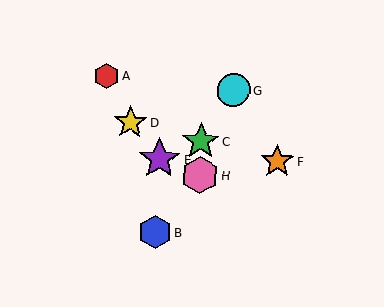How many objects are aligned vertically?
2 objects (C, H) are aligned vertically.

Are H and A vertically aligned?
No, H is at x≈200 and A is at x≈106.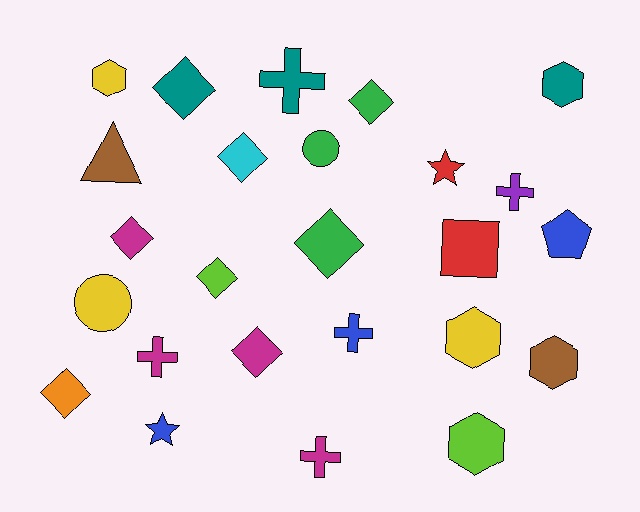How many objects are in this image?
There are 25 objects.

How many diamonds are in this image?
There are 8 diamonds.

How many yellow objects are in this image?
There are 3 yellow objects.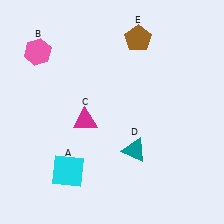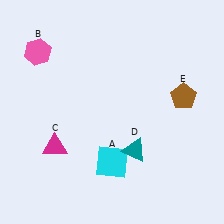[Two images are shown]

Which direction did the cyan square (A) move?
The cyan square (A) moved right.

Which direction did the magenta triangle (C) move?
The magenta triangle (C) moved left.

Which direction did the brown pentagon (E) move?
The brown pentagon (E) moved down.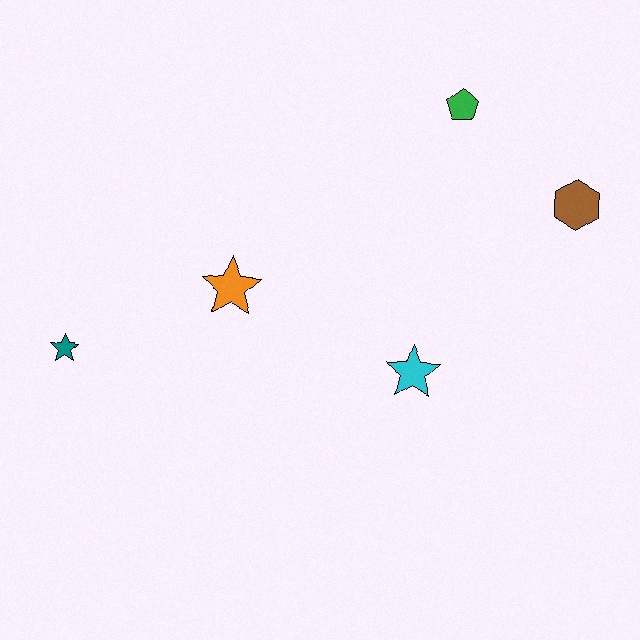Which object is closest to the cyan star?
The orange star is closest to the cyan star.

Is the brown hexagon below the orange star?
No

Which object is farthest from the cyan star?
The teal star is farthest from the cyan star.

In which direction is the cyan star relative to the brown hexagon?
The cyan star is below the brown hexagon.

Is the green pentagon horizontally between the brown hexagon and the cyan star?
Yes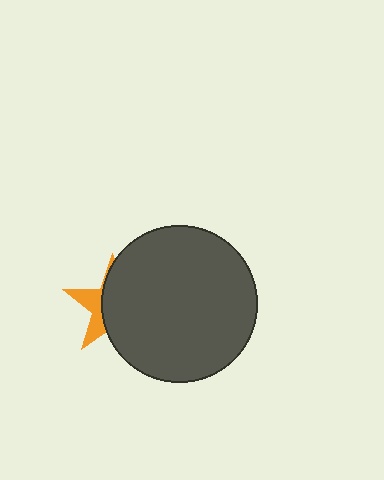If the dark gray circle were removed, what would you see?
You would see the complete orange star.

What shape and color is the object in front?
The object in front is a dark gray circle.